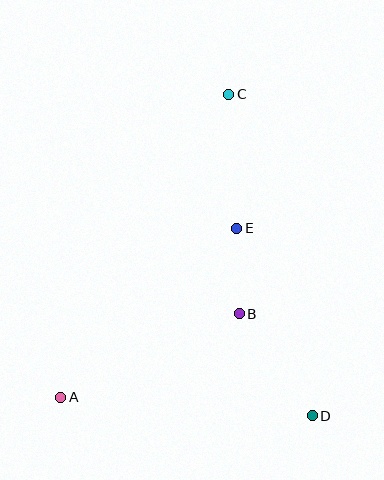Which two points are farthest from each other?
Points A and C are farthest from each other.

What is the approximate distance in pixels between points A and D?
The distance between A and D is approximately 252 pixels.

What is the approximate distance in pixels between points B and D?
The distance between B and D is approximately 125 pixels.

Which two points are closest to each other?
Points B and E are closest to each other.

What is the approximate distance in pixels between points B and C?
The distance between B and C is approximately 220 pixels.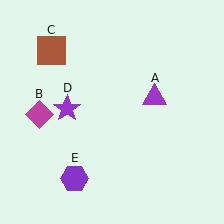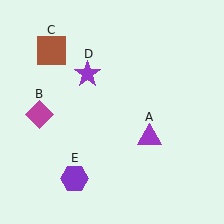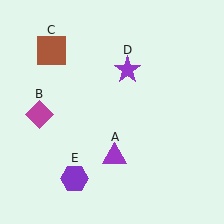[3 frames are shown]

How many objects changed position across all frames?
2 objects changed position: purple triangle (object A), purple star (object D).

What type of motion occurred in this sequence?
The purple triangle (object A), purple star (object D) rotated clockwise around the center of the scene.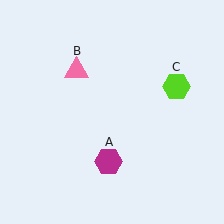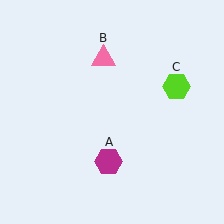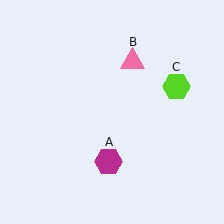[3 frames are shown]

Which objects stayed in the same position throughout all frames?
Magenta hexagon (object A) and lime hexagon (object C) remained stationary.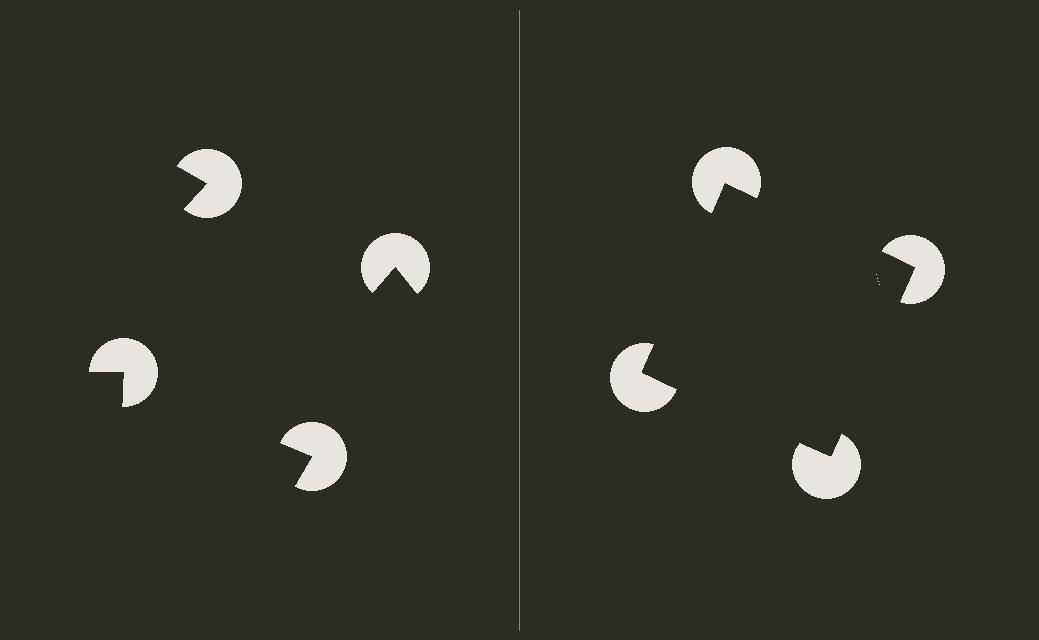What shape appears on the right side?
An illusory square.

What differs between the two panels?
The pac-man discs are positioned identically on both sides; only the wedge orientations differ. On the right they align to a square; on the left they are misaligned.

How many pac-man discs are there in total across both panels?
8 — 4 on each side.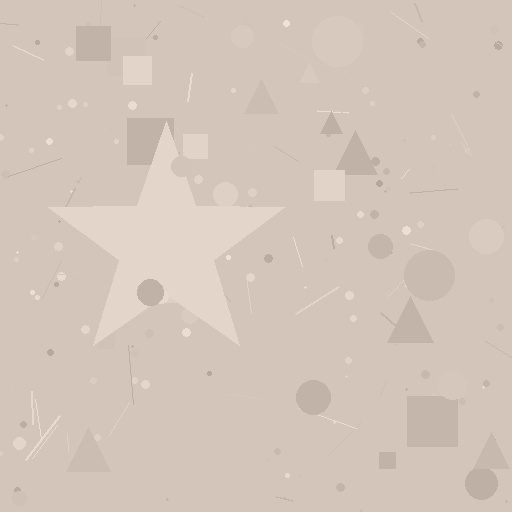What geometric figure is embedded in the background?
A star is embedded in the background.